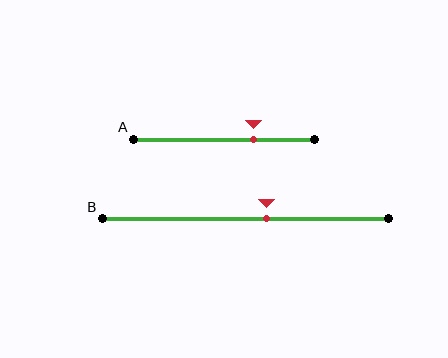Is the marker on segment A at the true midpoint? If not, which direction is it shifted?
No, the marker on segment A is shifted to the right by about 16% of the segment length.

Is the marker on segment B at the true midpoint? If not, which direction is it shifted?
No, the marker on segment B is shifted to the right by about 7% of the segment length.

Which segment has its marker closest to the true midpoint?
Segment B has its marker closest to the true midpoint.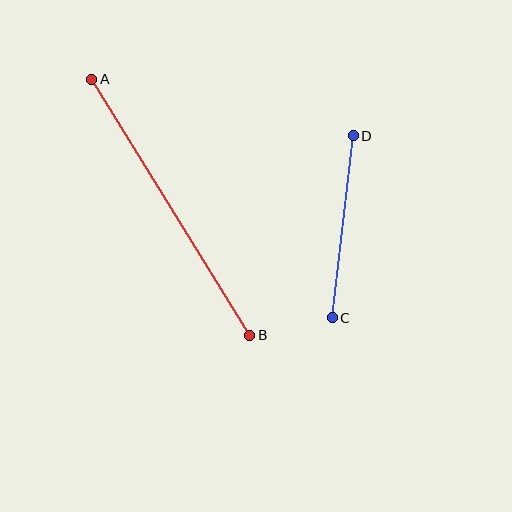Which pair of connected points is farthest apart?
Points A and B are farthest apart.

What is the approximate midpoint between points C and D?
The midpoint is at approximately (343, 227) pixels.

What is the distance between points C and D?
The distance is approximately 183 pixels.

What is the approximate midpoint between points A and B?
The midpoint is at approximately (171, 207) pixels.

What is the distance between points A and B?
The distance is approximately 301 pixels.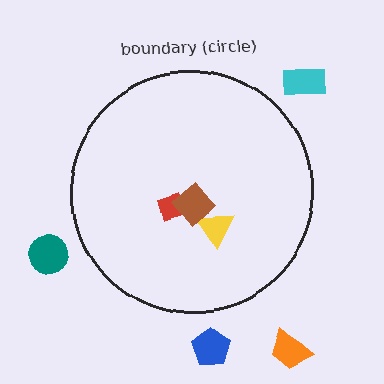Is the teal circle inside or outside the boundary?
Outside.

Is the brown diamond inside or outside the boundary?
Inside.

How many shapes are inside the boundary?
3 inside, 4 outside.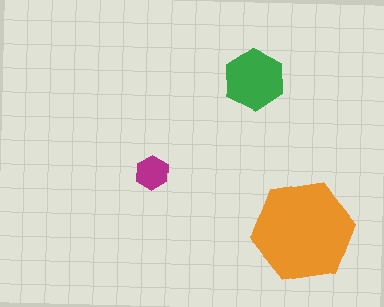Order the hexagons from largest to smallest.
the orange one, the green one, the magenta one.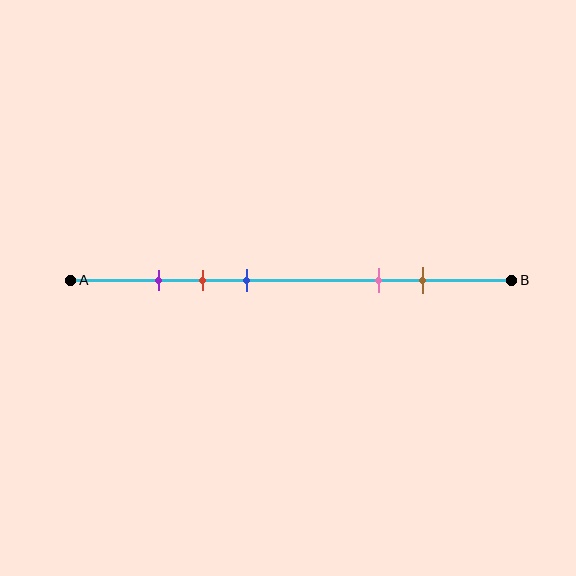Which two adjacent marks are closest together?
The purple and red marks are the closest adjacent pair.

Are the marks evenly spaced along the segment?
No, the marks are not evenly spaced.